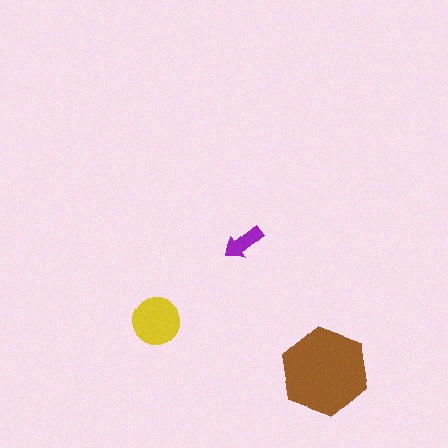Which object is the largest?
The brown hexagon.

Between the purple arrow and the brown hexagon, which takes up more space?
The brown hexagon.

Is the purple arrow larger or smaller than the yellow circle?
Smaller.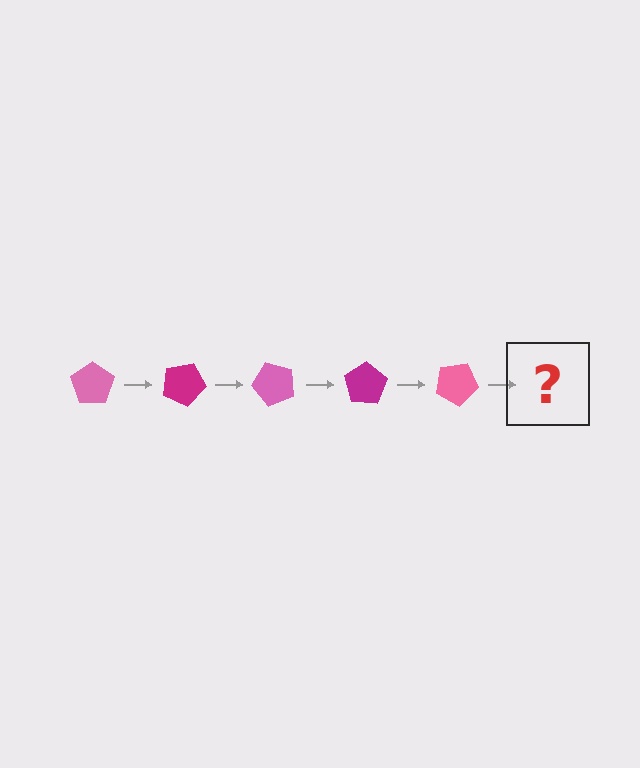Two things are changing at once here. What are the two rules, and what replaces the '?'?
The two rules are that it rotates 25 degrees each step and the color cycles through pink and magenta. The '?' should be a magenta pentagon, rotated 125 degrees from the start.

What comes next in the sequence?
The next element should be a magenta pentagon, rotated 125 degrees from the start.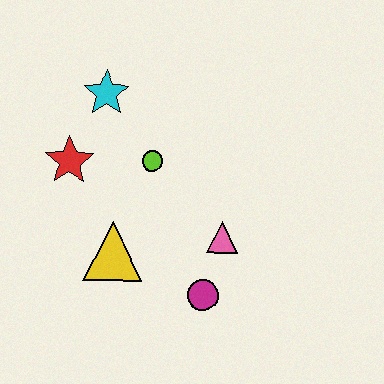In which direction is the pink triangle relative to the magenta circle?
The pink triangle is above the magenta circle.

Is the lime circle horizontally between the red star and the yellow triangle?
No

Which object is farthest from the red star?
The magenta circle is farthest from the red star.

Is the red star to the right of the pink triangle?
No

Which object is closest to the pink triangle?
The magenta circle is closest to the pink triangle.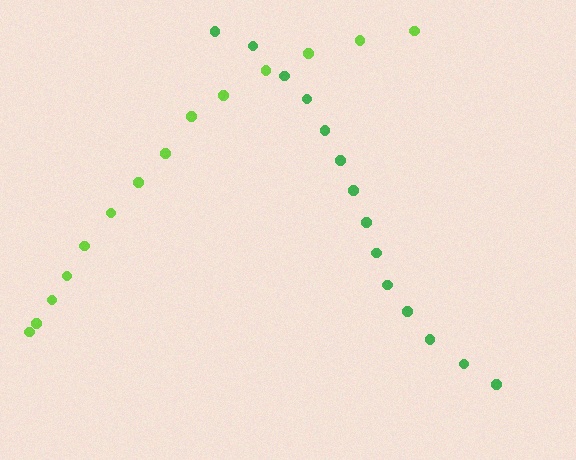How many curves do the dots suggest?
There are 2 distinct paths.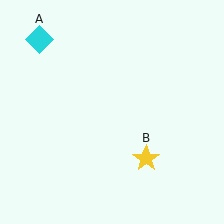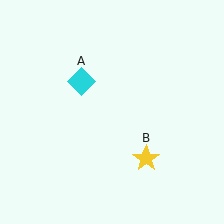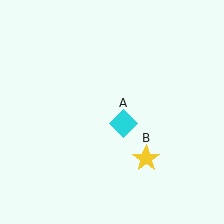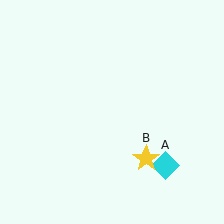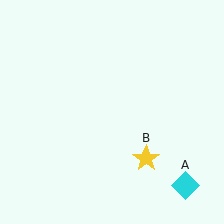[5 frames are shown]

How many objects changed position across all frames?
1 object changed position: cyan diamond (object A).